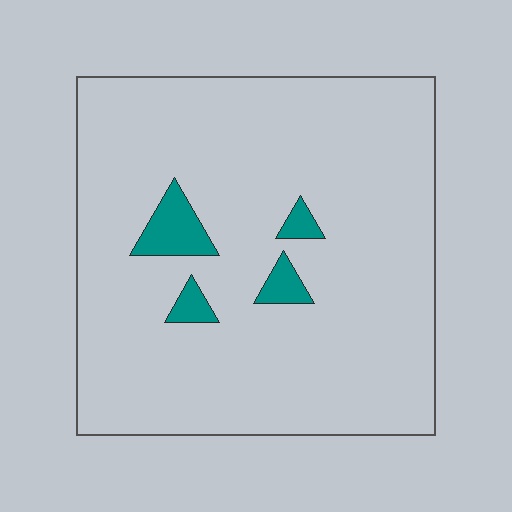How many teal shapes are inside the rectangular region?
4.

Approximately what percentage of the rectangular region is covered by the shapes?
Approximately 5%.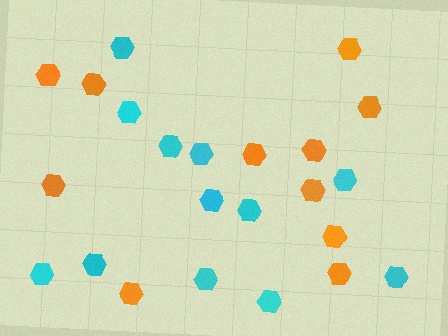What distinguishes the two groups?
There are 2 groups: one group of orange hexagons (11) and one group of cyan hexagons (12).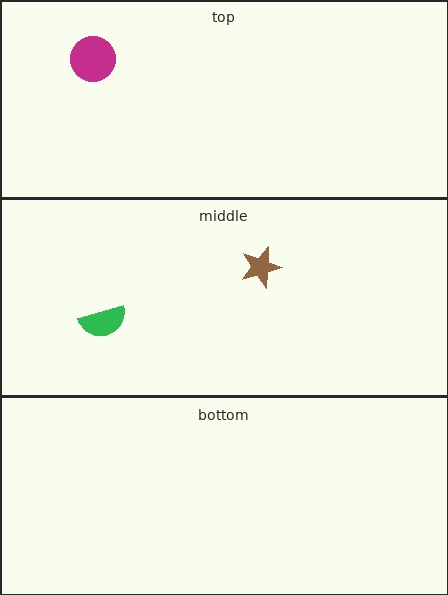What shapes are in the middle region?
The brown star, the green semicircle.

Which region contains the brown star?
The middle region.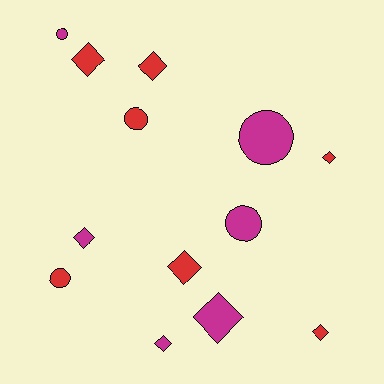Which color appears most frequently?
Red, with 7 objects.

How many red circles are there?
There are 2 red circles.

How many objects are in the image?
There are 13 objects.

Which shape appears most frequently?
Diamond, with 8 objects.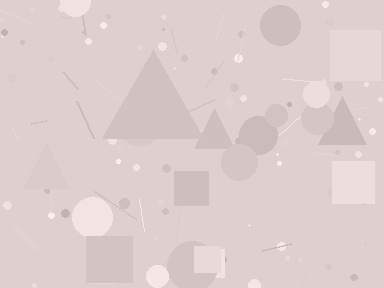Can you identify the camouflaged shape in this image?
The camouflaged shape is a triangle.